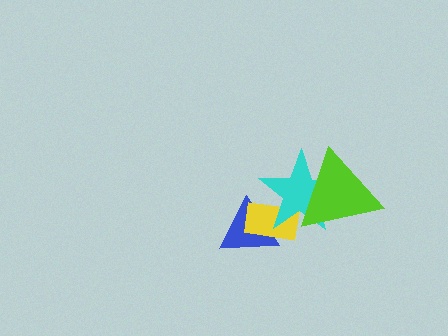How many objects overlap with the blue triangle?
2 objects overlap with the blue triangle.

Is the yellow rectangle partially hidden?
Yes, it is partially covered by another shape.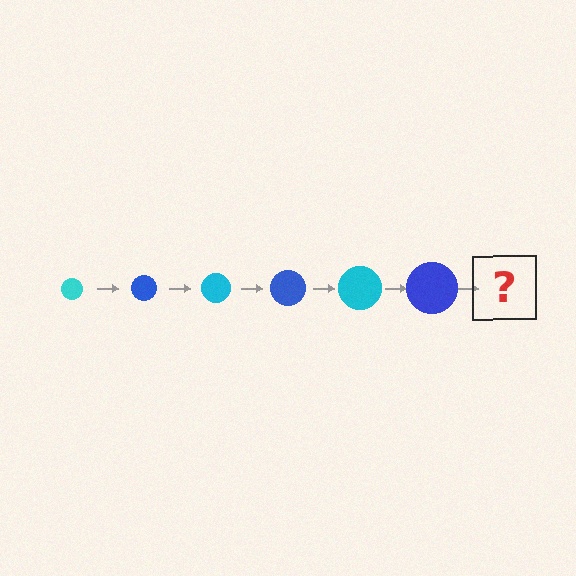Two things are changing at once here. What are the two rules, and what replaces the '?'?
The two rules are that the circle grows larger each step and the color cycles through cyan and blue. The '?' should be a cyan circle, larger than the previous one.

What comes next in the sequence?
The next element should be a cyan circle, larger than the previous one.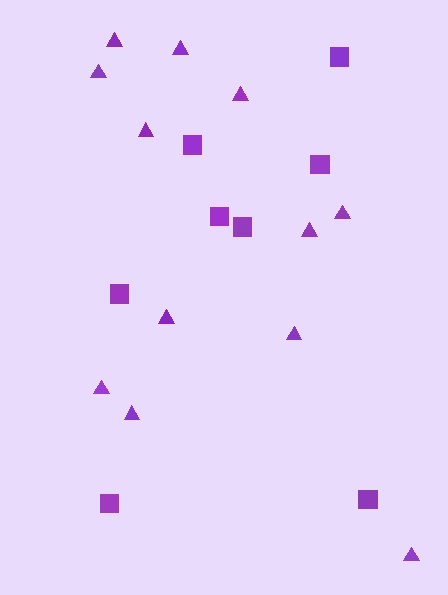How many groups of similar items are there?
There are 2 groups: one group of triangles (12) and one group of squares (8).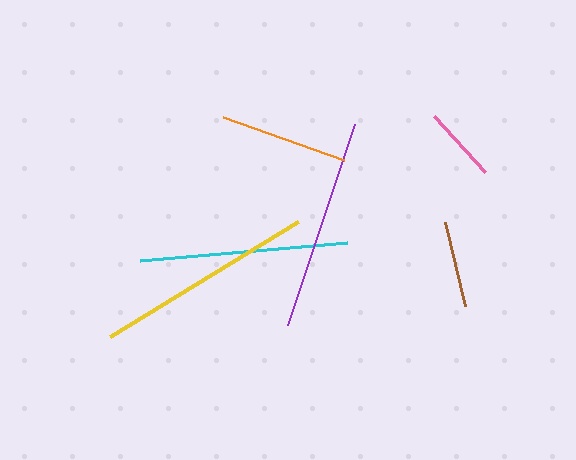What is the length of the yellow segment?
The yellow segment is approximately 220 pixels long.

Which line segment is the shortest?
The pink line is the shortest at approximately 76 pixels.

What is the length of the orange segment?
The orange segment is approximately 128 pixels long.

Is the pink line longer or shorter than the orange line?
The orange line is longer than the pink line.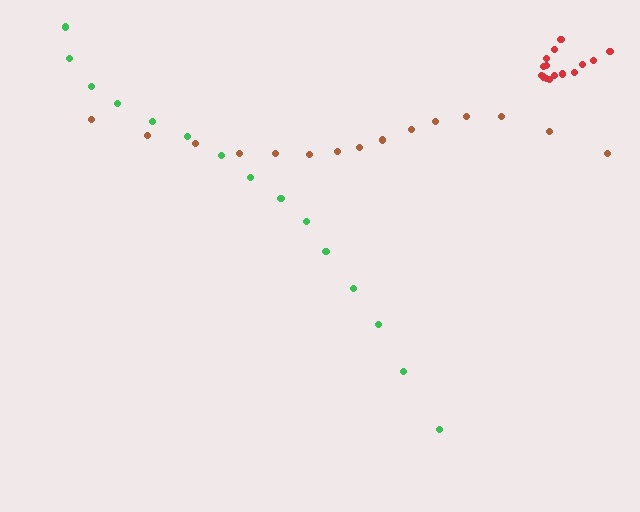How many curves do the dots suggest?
There are 3 distinct paths.